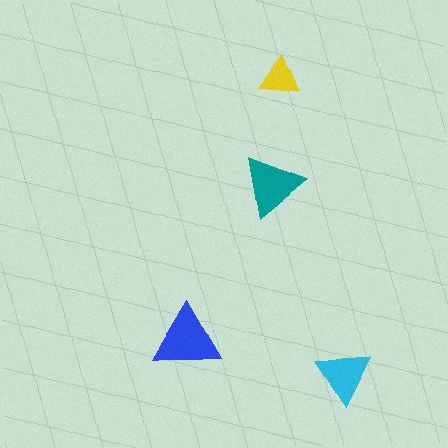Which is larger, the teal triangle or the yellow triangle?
The teal one.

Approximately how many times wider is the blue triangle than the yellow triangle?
About 1.5 times wider.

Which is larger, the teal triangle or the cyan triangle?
The teal one.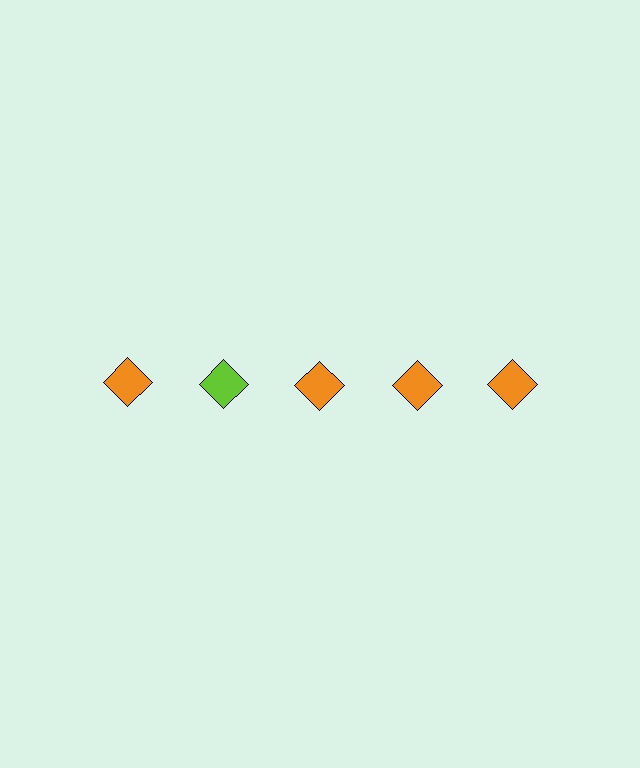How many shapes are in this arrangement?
There are 5 shapes arranged in a grid pattern.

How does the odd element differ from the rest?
It has a different color: lime instead of orange.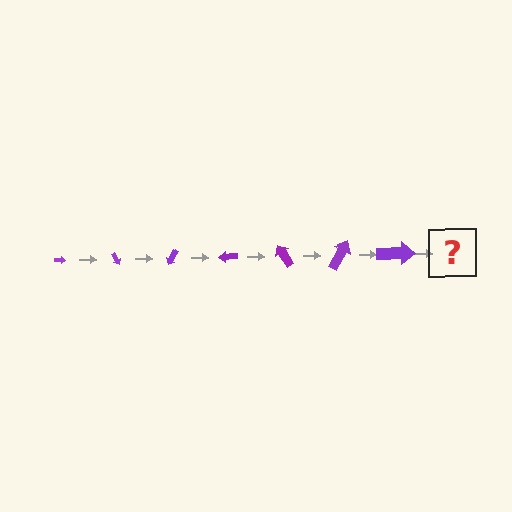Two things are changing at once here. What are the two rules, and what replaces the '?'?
The two rules are that the arrow grows larger each step and it rotates 60 degrees each step. The '?' should be an arrow, larger than the previous one and rotated 420 degrees from the start.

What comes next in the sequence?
The next element should be an arrow, larger than the previous one and rotated 420 degrees from the start.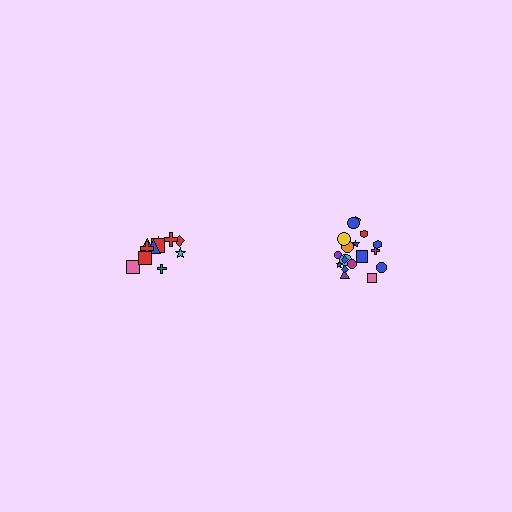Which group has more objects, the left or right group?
The right group.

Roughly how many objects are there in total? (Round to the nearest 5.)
Roughly 30 objects in total.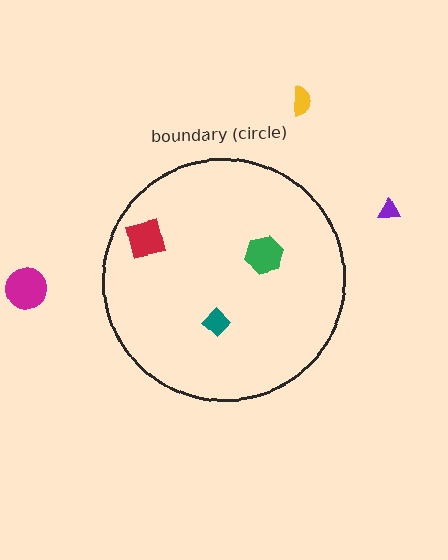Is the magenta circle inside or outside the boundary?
Outside.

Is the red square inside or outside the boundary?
Inside.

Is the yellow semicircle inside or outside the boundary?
Outside.